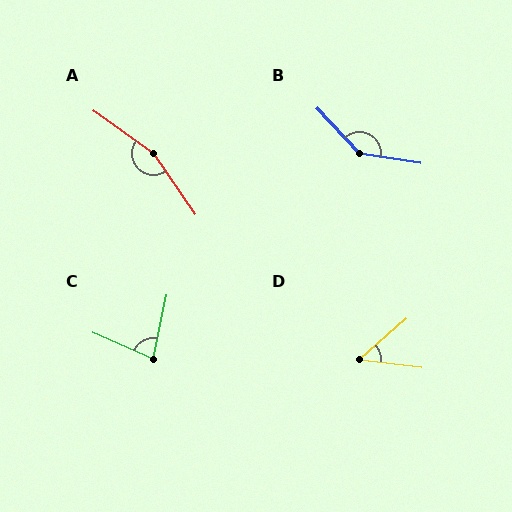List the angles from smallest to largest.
D (47°), C (78°), B (142°), A (160°).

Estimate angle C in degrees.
Approximately 78 degrees.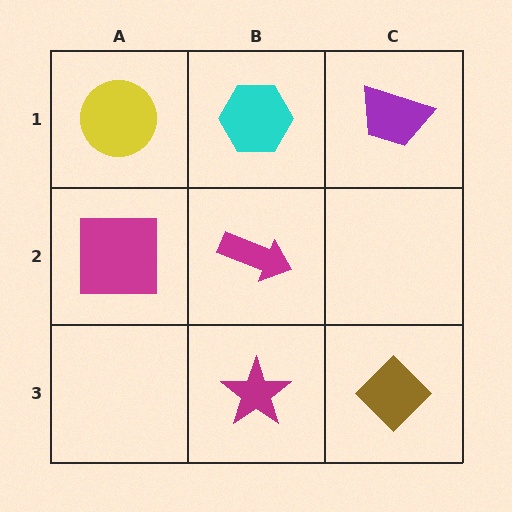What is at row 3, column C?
A brown diamond.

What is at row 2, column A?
A magenta square.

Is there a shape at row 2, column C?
No, that cell is empty.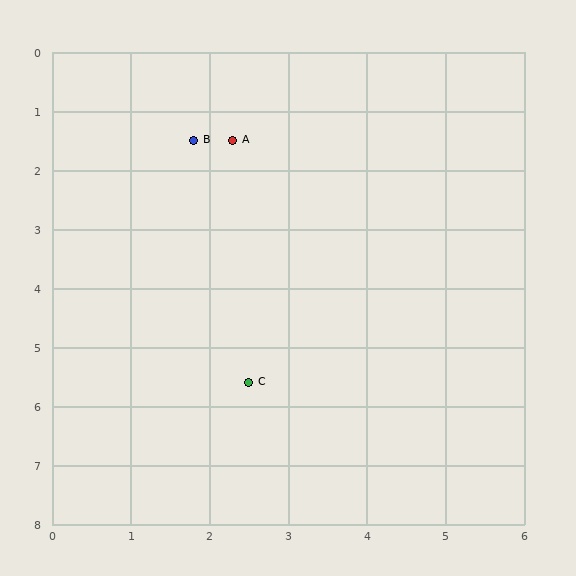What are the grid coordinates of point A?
Point A is at approximately (2.3, 1.5).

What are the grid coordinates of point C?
Point C is at approximately (2.5, 5.6).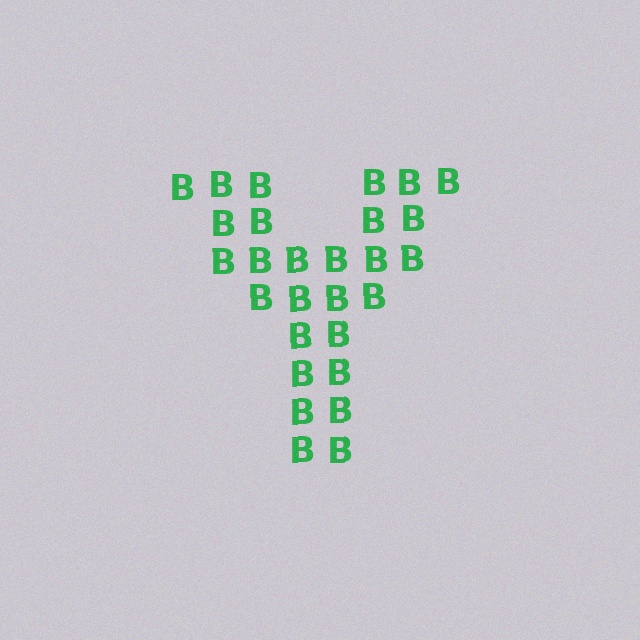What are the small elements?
The small elements are letter B's.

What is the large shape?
The large shape is the letter Y.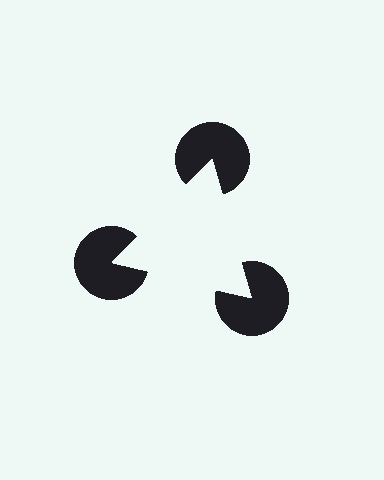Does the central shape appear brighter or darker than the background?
It typically appears slightly brighter than the background, even though no actual brightness change is drawn.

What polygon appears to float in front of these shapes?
An illusory triangle — its edges are inferred from the aligned wedge cuts in the pac-man discs, not physically drawn.